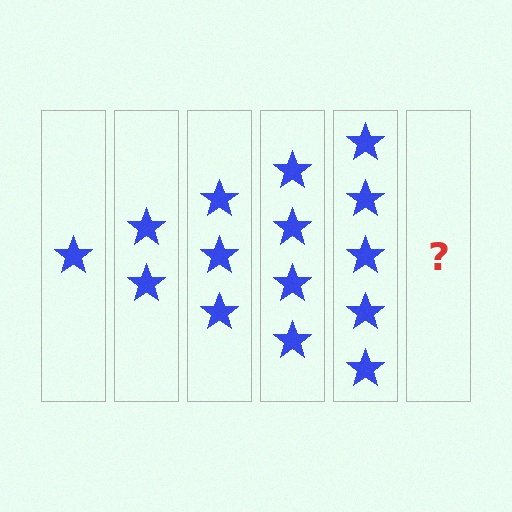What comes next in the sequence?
The next element should be 6 stars.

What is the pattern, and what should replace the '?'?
The pattern is that each step adds one more star. The '?' should be 6 stars.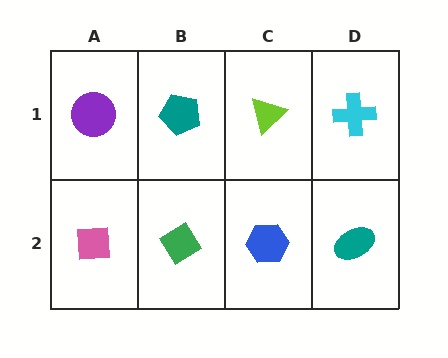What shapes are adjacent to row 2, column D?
A cyan cross (row 1, column D), a blue hexagon (row 2, column C).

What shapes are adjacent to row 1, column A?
A pink square (row 2, column A), a teal pentagon (row 1, column B).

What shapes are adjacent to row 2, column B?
A teal pentagon (row 1, column B), a pink square (row 2, column A), a blue hexagon (row 2, column C).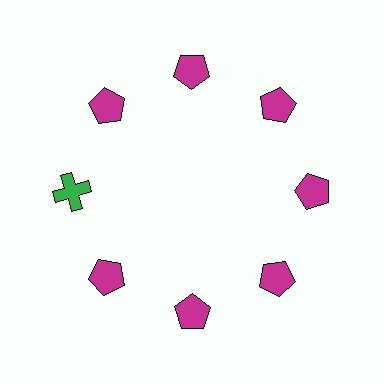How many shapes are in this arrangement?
There are 8 shapes arranged in a ring pattern.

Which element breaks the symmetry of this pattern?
The green cross at roughly the 9 o'clock position breaks the symmetry. All other shapes are magenta pentagons.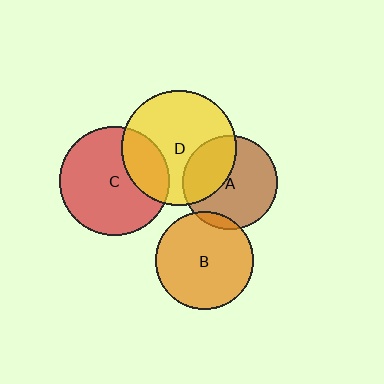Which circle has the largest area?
Circle D (yellow).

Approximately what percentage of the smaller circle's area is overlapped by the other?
Approximately 5%.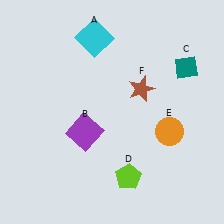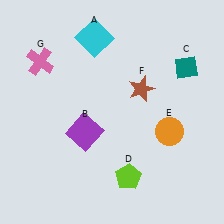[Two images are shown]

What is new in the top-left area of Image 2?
A pink cross (G) was added in the top-left area of Image 2.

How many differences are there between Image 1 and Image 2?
There is 1 difference between the two images.